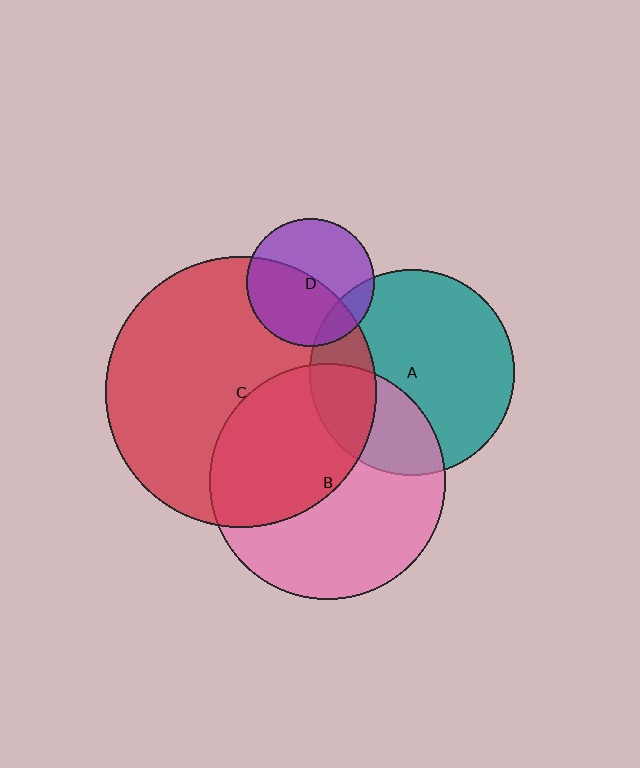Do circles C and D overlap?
Yes.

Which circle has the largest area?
Circle C (red).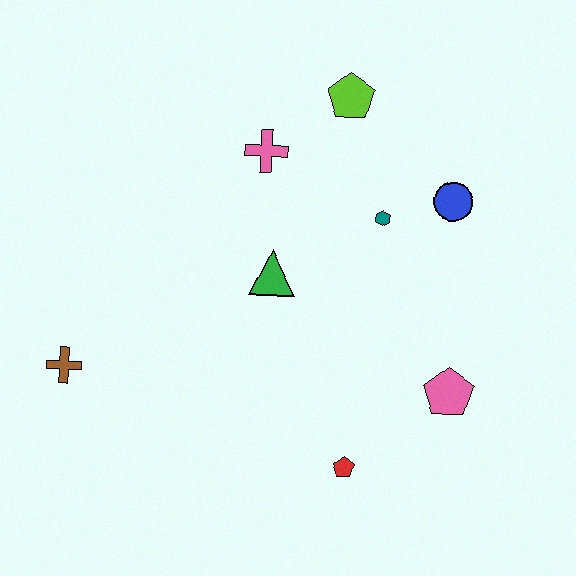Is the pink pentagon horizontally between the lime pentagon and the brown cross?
No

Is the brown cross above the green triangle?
No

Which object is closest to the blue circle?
The teal hexagon is closest to the blue circle.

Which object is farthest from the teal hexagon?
The brown cross is farthest from the teal hexagon.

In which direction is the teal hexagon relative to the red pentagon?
The teal hexagon is above the red pentagon.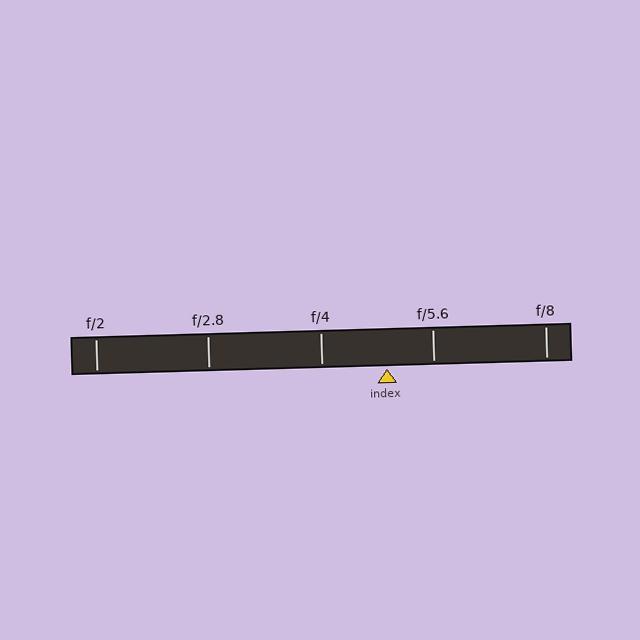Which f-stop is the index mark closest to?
The index mark is closest to f/5.6.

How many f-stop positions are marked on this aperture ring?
There are 5 f-stop positions marked.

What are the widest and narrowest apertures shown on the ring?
The widest aperture shown is f/2 and the narrowest is f/8.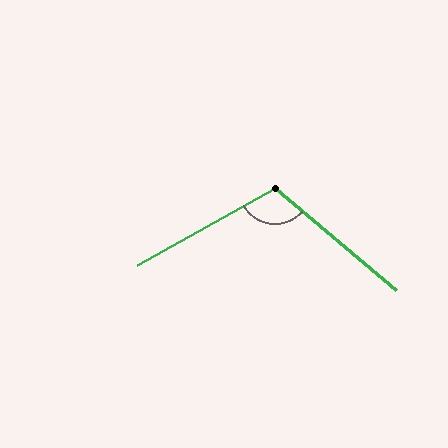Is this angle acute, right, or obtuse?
It is obtuse.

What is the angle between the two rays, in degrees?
Approximately 110 degrees.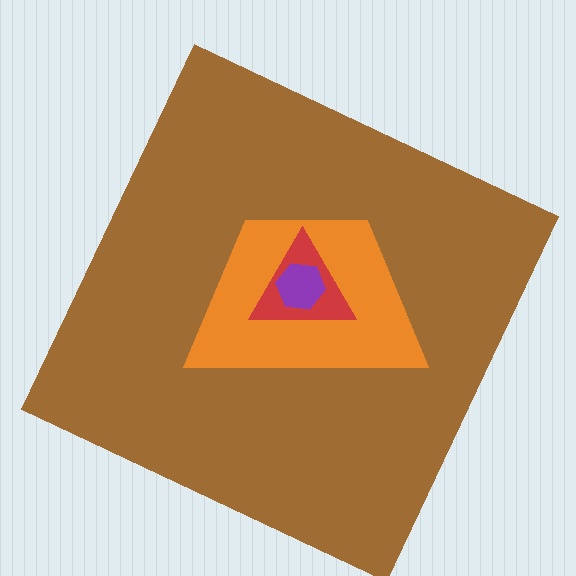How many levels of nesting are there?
4.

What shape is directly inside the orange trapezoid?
The red triangle.